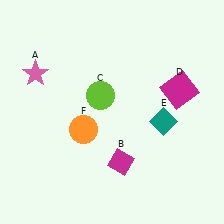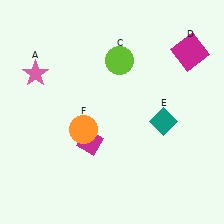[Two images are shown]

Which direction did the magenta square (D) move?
The magenta square (D) moved up.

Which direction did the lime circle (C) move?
The lime circle (C) moved up.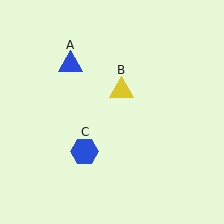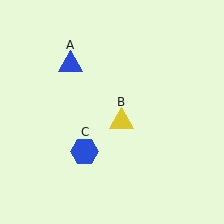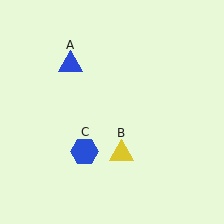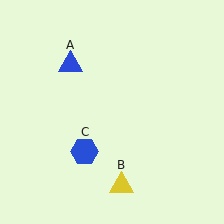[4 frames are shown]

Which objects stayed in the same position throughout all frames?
Blue triangle (object A) and blue hexagon (object C) remained stationary.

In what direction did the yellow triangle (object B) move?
The yellow triangle (object B) moved down.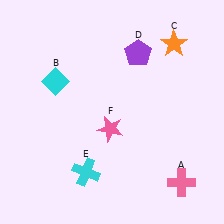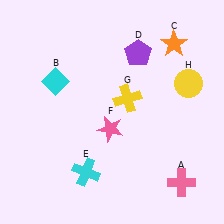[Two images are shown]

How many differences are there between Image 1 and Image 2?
There are 2 differences between the two images.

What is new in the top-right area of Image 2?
A yellow circle (H) was added in the top-right area of Image 2.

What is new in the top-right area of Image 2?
A yellow cross (G) was added in the top-right area of Image 2.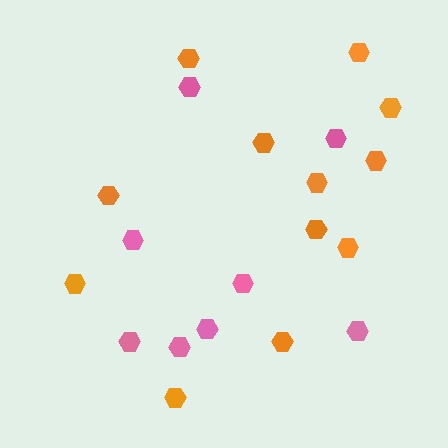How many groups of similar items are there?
There are 2 groups: one group of pink hexagons (8) and one group of orange hexagons (12).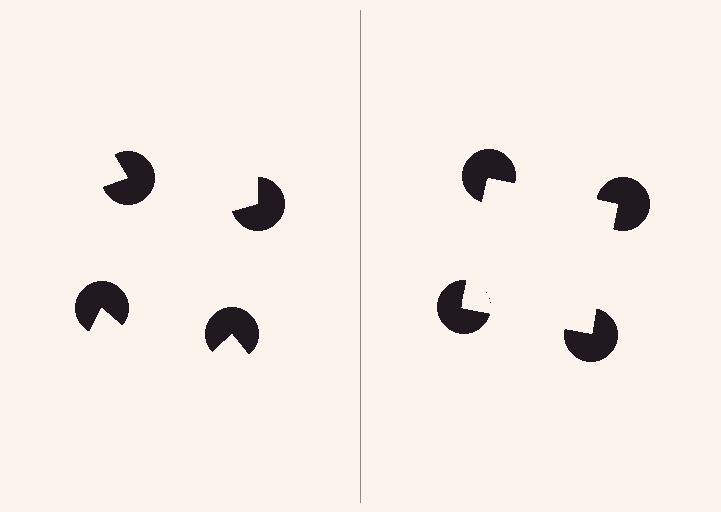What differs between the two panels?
The pac-man discs are positioned identically on both sides; only the wedge orientations differ. On the right they align to a square; on the left they are misaligned.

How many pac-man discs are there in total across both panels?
8 — 4 on each side.